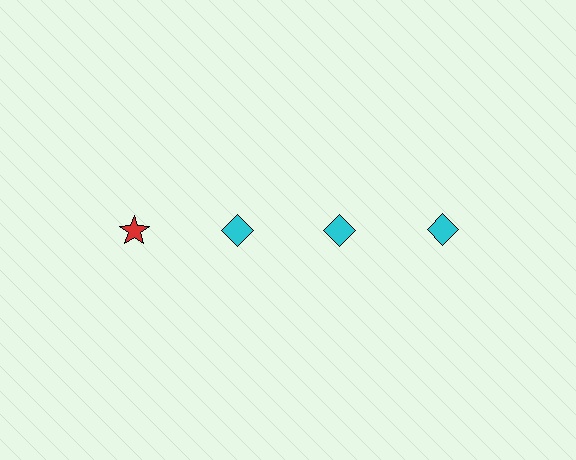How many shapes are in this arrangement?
There are 4 shapes arranged in a grid pattern.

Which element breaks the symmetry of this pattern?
The red star in the top row, leftmost column breaks the symmetry. All other shapes are cyan diamonds.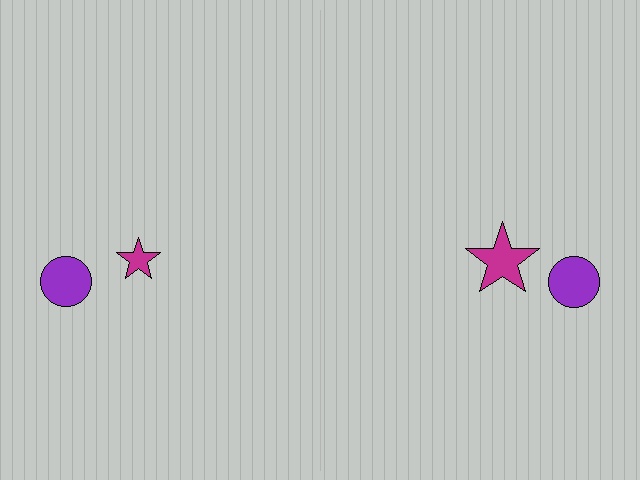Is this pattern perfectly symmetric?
No, the pattern is not perfectly symmetric. The magenta star on the right side has a different size than its mirror counterpart.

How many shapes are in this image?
There are 4 shapes in this image.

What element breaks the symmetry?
The magenta star on the right side has a different size than its mirror counterpart.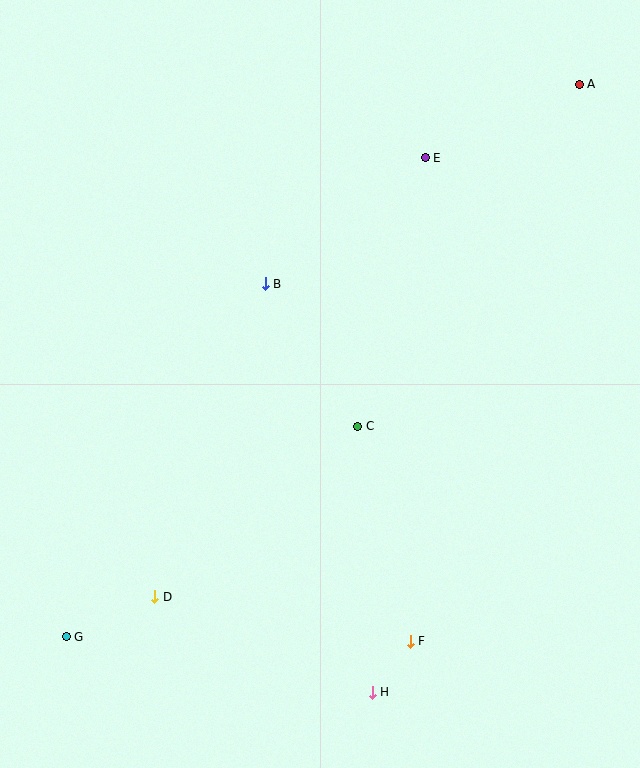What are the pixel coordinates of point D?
Point D is at (155, 597).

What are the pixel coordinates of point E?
Point E is at (425, 158).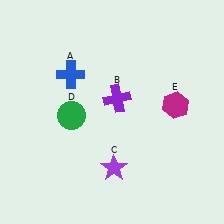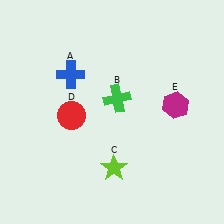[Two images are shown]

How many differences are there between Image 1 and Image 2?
There are 3 differences between the two images.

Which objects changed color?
B changed from purple to green. C changed from purple to lime. D changed from green to red.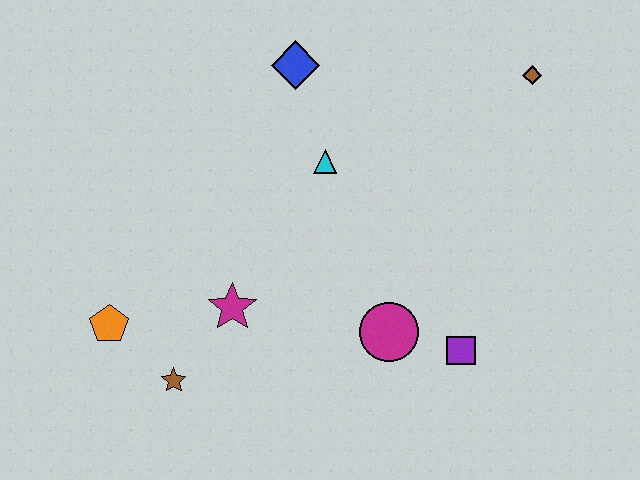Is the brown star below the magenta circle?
Yes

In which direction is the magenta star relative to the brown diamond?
The magenta star is to the left of the brown diamond.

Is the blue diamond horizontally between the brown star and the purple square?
Yes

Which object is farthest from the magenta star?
The brown diamond is farthest from the magenta star.